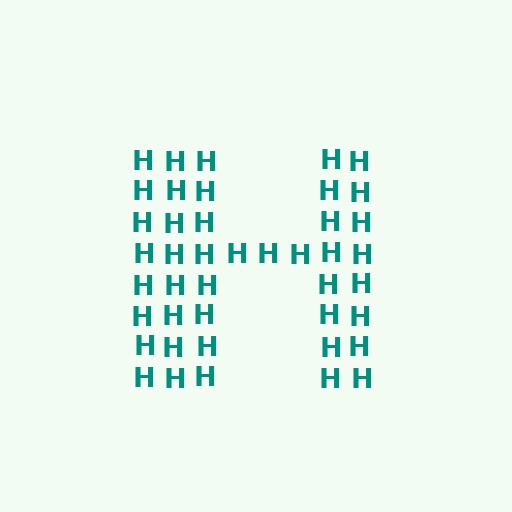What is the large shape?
The large shape is the letter H.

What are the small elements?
The small elements are letter H's.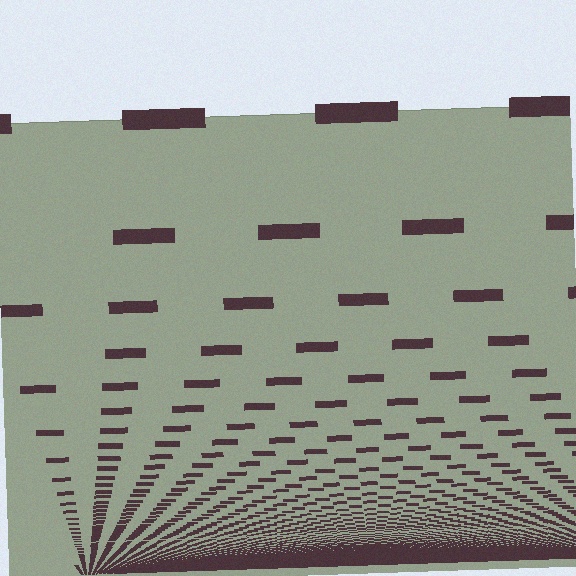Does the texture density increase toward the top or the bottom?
Density increases toward the bottom.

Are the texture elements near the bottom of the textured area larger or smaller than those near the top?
Smaller. The gradient is inverted — elements near the bottom are smaller and denser.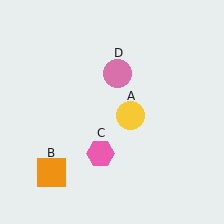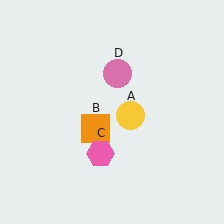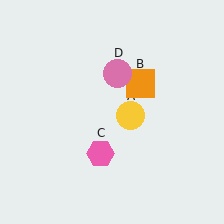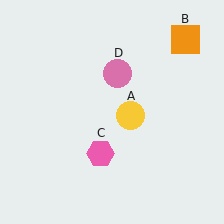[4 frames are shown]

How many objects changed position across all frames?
1 object changed position: orange square (object B).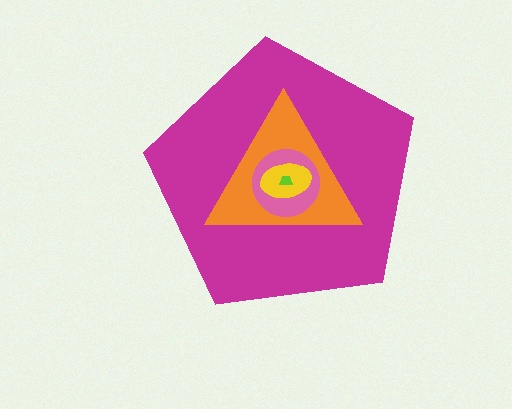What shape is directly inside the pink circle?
The yellow ellipse.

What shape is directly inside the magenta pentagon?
The orange triangle.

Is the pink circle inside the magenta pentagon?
Yes.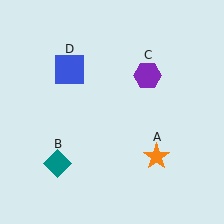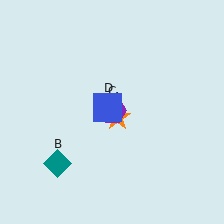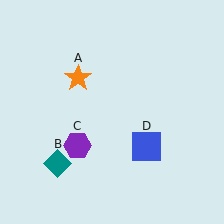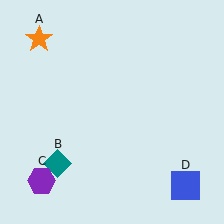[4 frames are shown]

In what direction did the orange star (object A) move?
The orange star (object A) moved up and to the left.